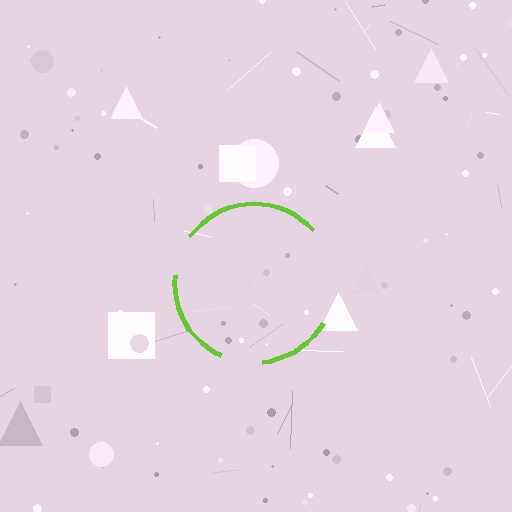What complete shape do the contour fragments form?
The contour fragments form a circle.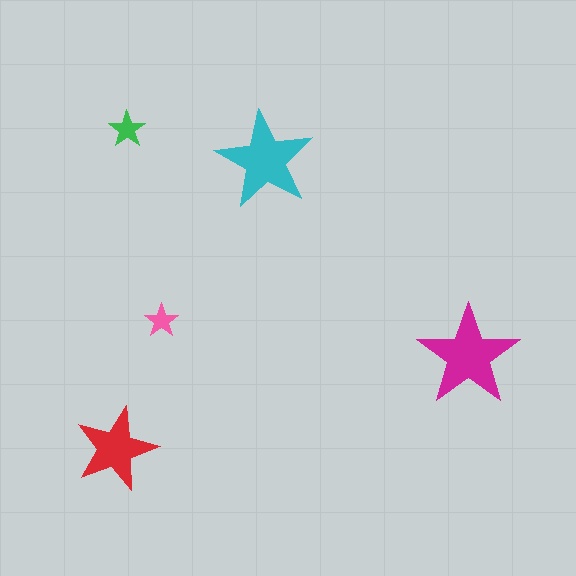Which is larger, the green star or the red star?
The red one.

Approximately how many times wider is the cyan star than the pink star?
About 3 times wider.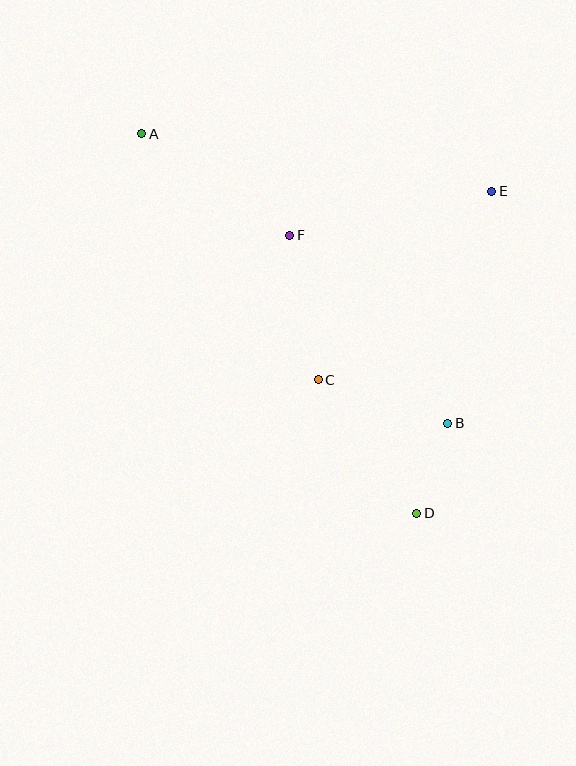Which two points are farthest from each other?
Points A and D are farthest from each other.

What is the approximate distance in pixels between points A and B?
The distance between A and B is approximately 421 pixels.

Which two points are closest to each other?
Points B and D are closest to each other.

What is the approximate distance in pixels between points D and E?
The distance between D and E is approximately 331 pixels.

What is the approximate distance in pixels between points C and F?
The distance between C and F is approximately 148 pixels.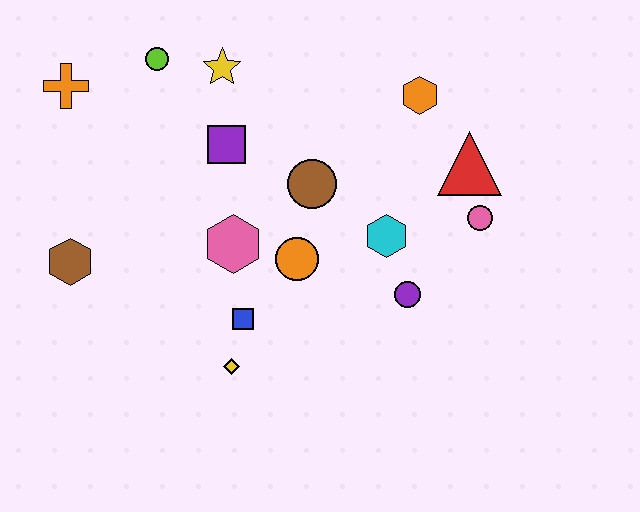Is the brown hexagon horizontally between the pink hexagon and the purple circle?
No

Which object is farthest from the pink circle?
The orange cross is farthest from the pink circle.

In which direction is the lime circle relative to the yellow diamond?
The lime circle is above the yellow diamond.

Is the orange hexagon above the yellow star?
No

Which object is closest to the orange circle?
The pink hexagon is closest to the orange circle.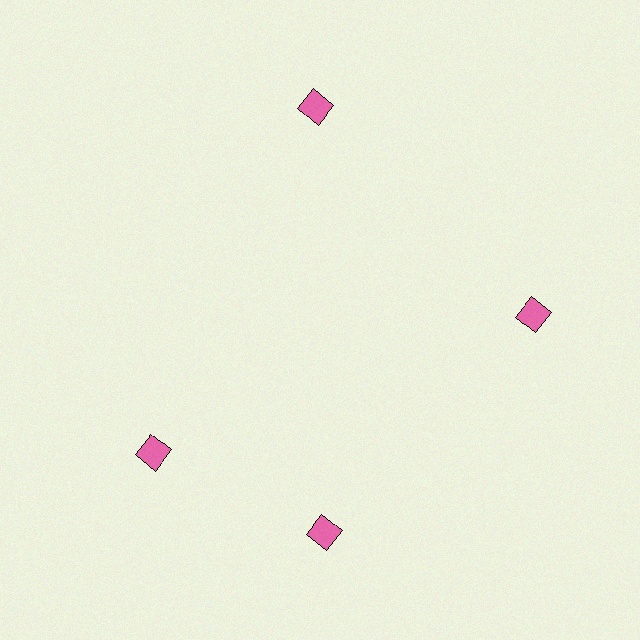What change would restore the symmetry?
The symmetry would be restored by rotating it back into even spacing with its neighbors so that all 4 diamonds sit at equal angles and equal distance from the center.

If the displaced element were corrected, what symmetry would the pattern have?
It would have 4-fold rotational symmetry — the pattern would map onto itself every 90 degrees.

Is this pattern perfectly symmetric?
No. The 4 pink diamonds are arranged in a ring, but one element near the 9 o'clock position is rotated out of alignment along the ring, breaking the 4-fold rotational symmetry.